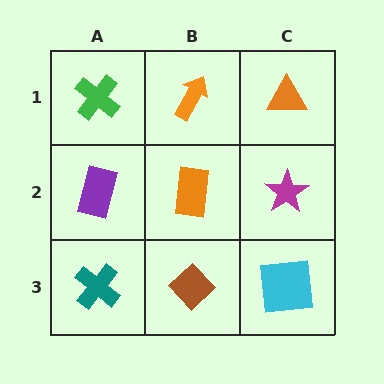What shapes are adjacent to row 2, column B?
An orange arrow (row 1, column B), a brown diamond (row 3, column B), a purple rectangle (row 2, column A), a magenta star (row 2, column C).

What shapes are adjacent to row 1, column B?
An orange rectangle (row 2, column B), a green cross (row 1, column A), an orange triangle (row 1, column C).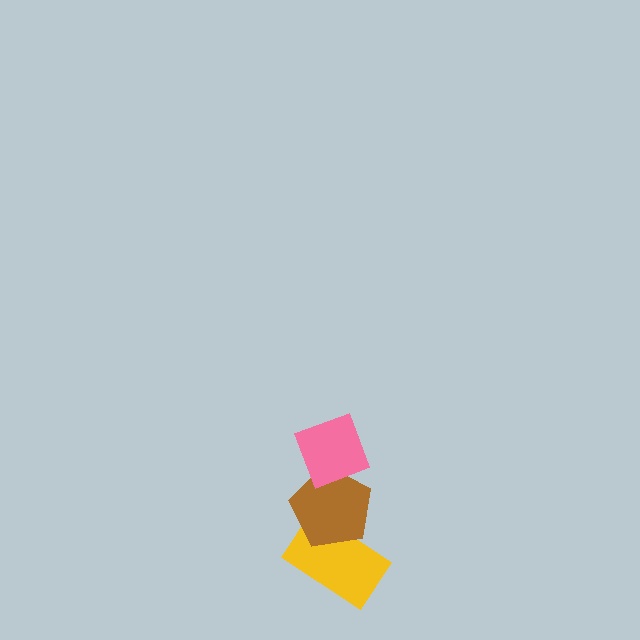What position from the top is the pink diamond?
The pink diamond is 1st from the top.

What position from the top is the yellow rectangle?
The yellow rectangle is 3rd from the top.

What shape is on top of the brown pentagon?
The pink diamond is on top of the brown pentagon.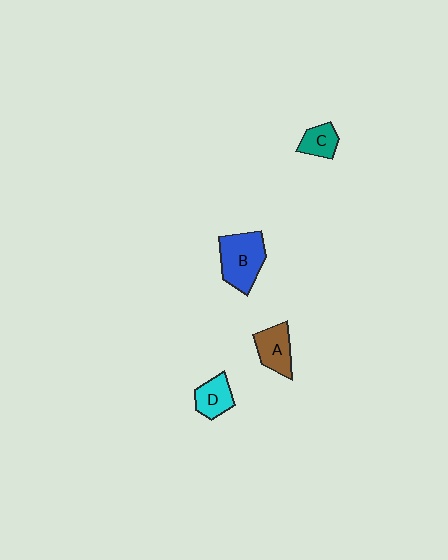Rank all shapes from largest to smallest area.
From largest to smallest: B (blue), A (brown), D (cyan), C (teal).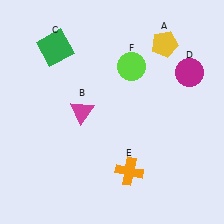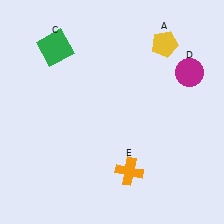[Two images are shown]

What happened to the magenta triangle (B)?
The magenta triangle (B) was removed in Image 2. It was in the top-left area of Image 1.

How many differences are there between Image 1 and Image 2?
There are 2 differences between the two images.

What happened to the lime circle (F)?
The lime circle (F) was removed in Image 2. It was in the top-right area of Image 1.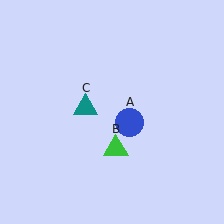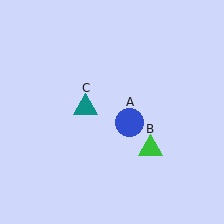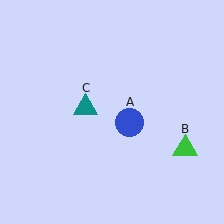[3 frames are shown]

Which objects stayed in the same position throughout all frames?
Blue circle (object A) and teal triangle (object C) remained stationary.